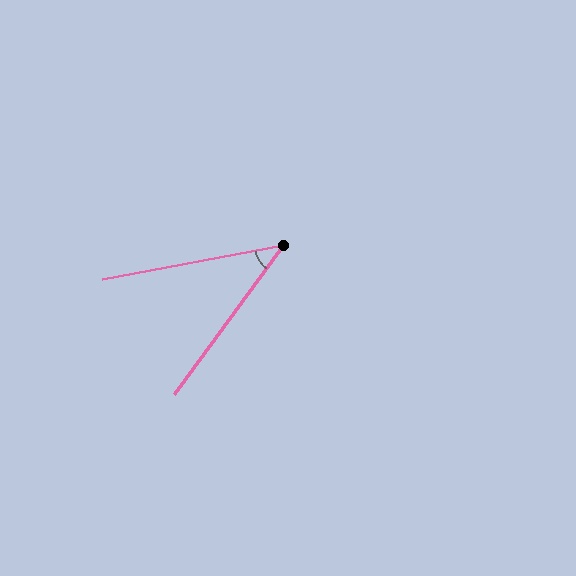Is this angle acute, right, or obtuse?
It is acute.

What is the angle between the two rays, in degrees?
Approximately 43 degrees.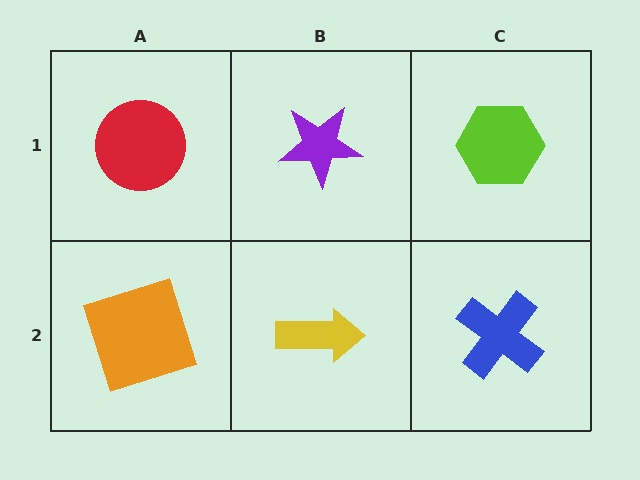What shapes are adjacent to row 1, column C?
A blue cross (row 2, column C), a purple star (row 1, column B).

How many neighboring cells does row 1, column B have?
3.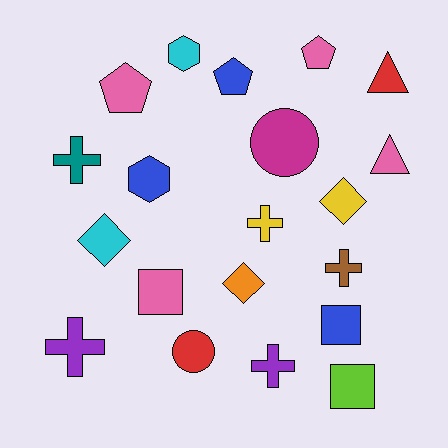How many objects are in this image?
There are 20 objects.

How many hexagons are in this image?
There are 2 hexagons.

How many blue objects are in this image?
There are 3 blue objects.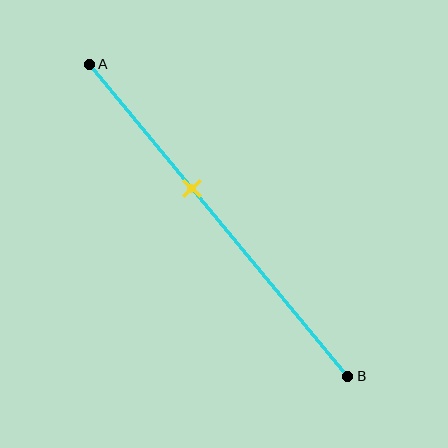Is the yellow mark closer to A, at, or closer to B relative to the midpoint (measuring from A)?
The yellow mark is closer to point A than the midpoint of segment AB.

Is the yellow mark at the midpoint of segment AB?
No, the mark is at about 40% from A, not at the 50% midpoint.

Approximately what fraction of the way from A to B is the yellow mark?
The yellow mark is approximately 40% of the way from A to B.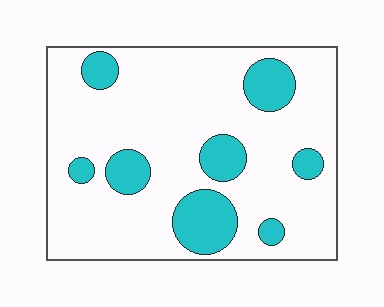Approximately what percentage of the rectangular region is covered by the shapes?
Approximately 20%.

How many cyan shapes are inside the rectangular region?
8.